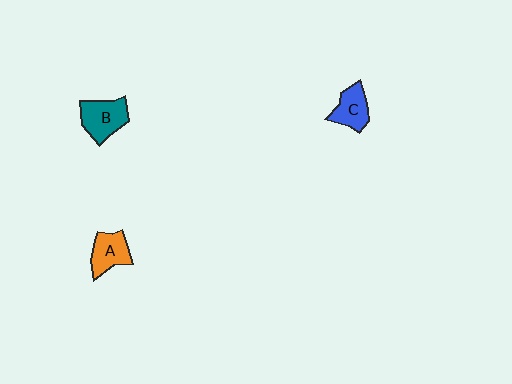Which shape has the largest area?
Shape B (teal).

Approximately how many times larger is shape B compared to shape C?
Approximately 1.3 times.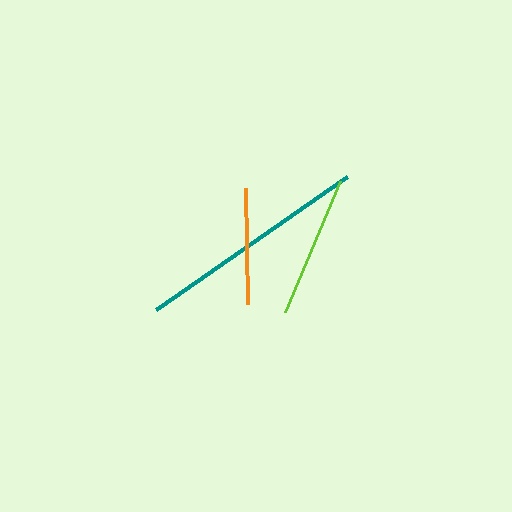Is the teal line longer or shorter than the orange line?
The teal line is longer than the orange line.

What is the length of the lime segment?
The lime segment is approximately 142 pixels long.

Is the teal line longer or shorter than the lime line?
The teal line is longer than the lime line.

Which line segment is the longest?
The teal line is the longest at approximately 233 pixels.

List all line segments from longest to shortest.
From longest to shortest: teal, lime, orange.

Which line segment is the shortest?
The orange line is the shortest at approximately 116 pixels.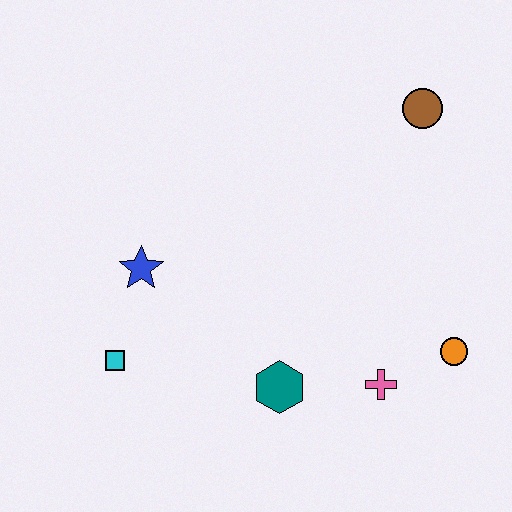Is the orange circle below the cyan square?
No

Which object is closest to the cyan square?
The blue star is closest to the cyan square.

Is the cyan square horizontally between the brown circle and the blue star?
No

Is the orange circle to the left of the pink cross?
No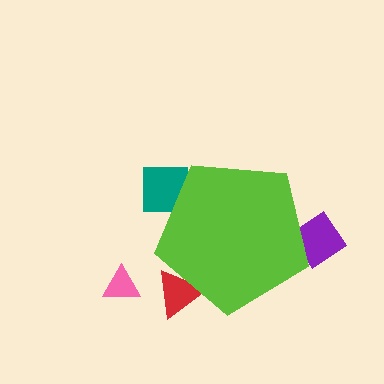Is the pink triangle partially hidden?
No, the pink triangle is fully visible.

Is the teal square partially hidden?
Yes, the teal square is partially hidden behind the lime pentagon.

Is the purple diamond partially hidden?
Yes, the purple diamond is partially hidden behind the lime pentagon.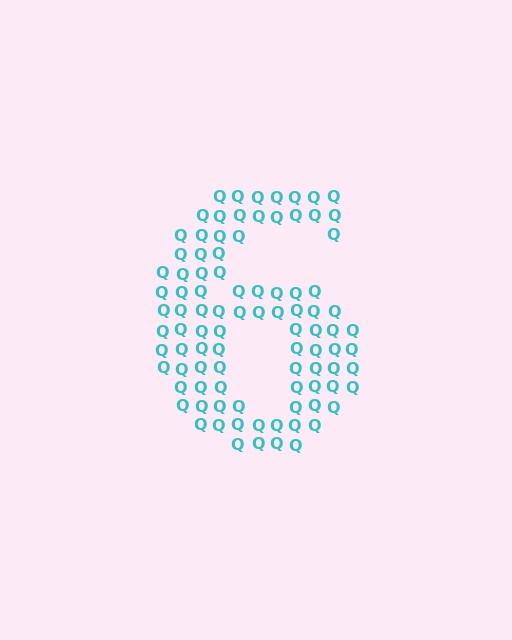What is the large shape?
The large shape is the digit 6.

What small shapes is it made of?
It is made of small letter Q's.